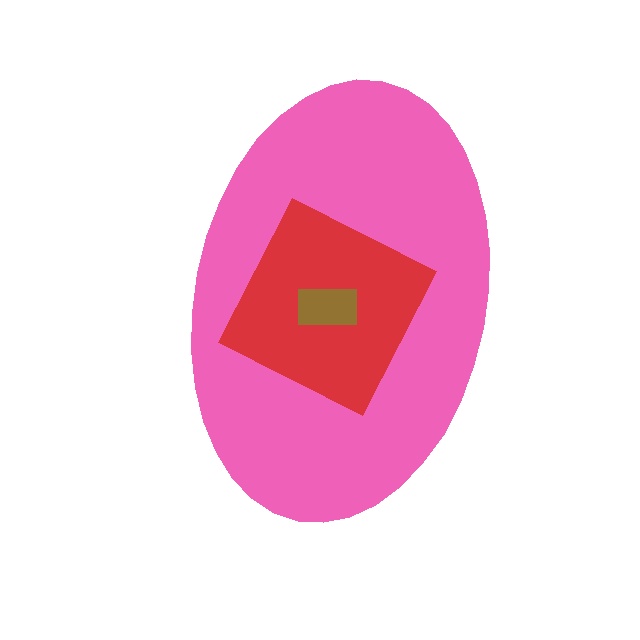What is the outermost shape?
The pink ellipse.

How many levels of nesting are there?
3.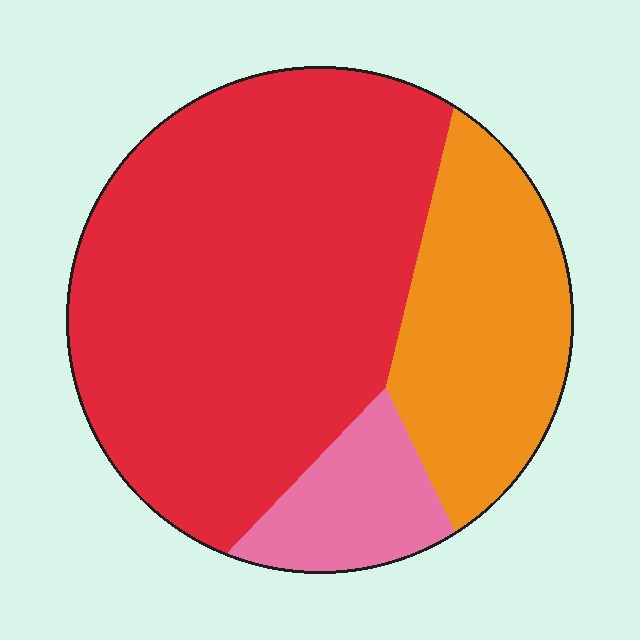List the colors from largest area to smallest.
From largest to smallest: red, orange, pink.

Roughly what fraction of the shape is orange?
Orange covers roughly 25% of the shape.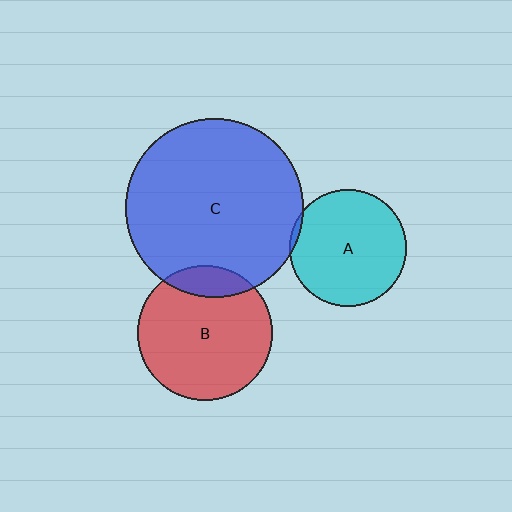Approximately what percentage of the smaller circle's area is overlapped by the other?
Approximately 15%.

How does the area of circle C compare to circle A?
Approximately 2.4 times.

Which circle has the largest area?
Circle C (blue).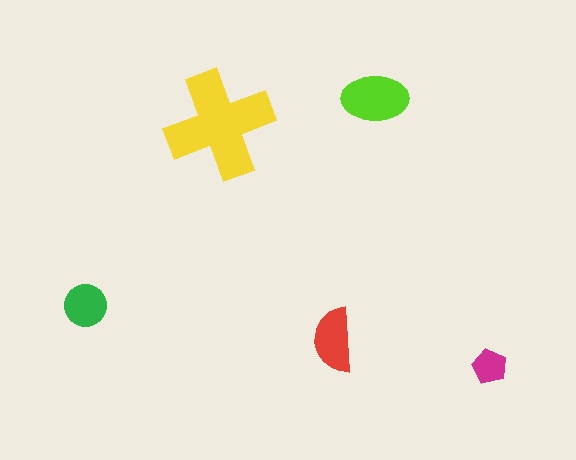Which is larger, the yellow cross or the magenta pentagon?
The yellow cross.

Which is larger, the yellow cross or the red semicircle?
The yellow cross.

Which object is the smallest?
The magenta pentagon.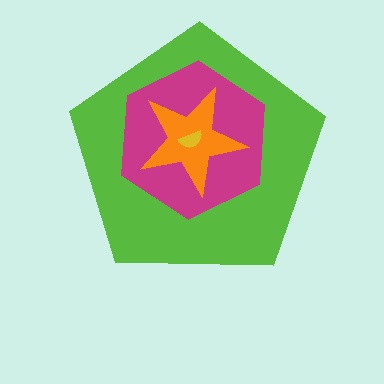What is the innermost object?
The yellow semicircle.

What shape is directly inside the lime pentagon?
The magenta hexagon.